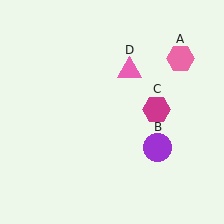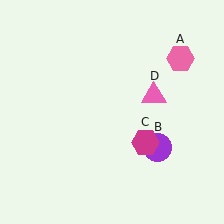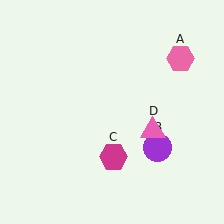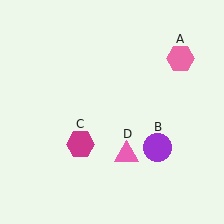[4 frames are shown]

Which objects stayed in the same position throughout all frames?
Pink hexagon (object A) and purple circle (object B) remained stationary.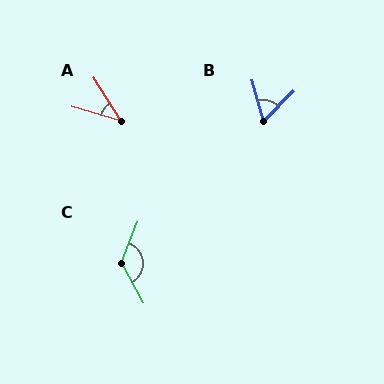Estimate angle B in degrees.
Approximately 60 degrees.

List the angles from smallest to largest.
A (42°), B (60°), C (130°).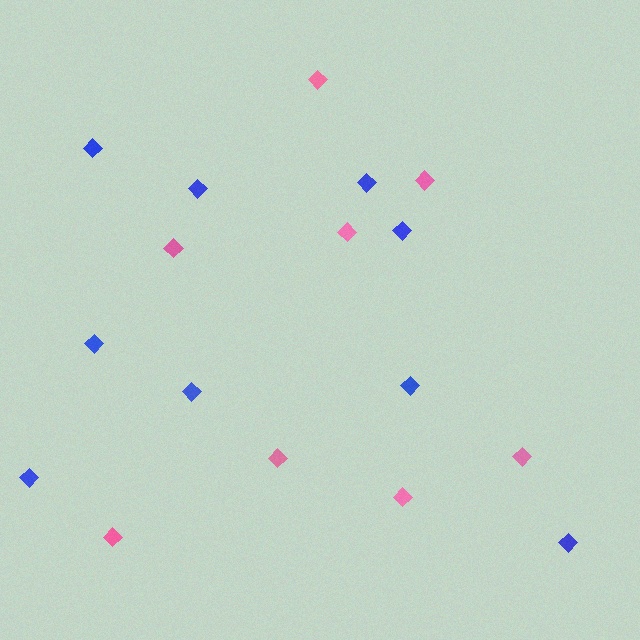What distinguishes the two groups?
There are 2 groups: one group of blue diamonds (9) and one group of pink diamonds (8).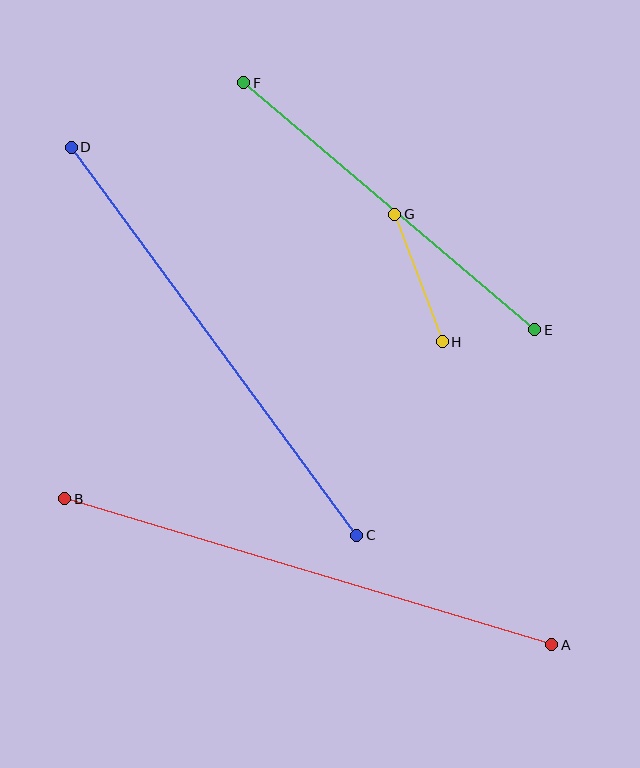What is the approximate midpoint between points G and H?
The midpoint is at approximately (419, 278) pixels.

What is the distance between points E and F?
The distance is approximately 382 pixels.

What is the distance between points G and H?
The distance is approximately 136 pixels.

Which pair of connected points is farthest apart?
Points A and B are farthest apart.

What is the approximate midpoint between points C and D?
The midpoint is at approximately (214, 341) pixels.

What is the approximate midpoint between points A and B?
The midpoint is at approximately (308, 572) pixels.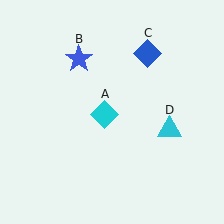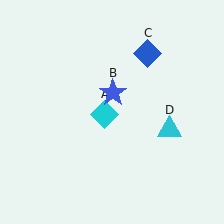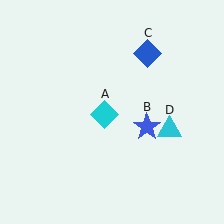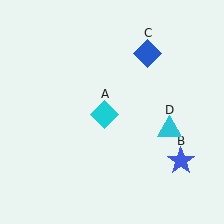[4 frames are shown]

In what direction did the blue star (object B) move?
The blue star (object B) moved down and to the right.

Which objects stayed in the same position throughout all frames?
Cyan diamond (object A) and blue diamond (object C) and cyan triangle (object D) remained stationary.